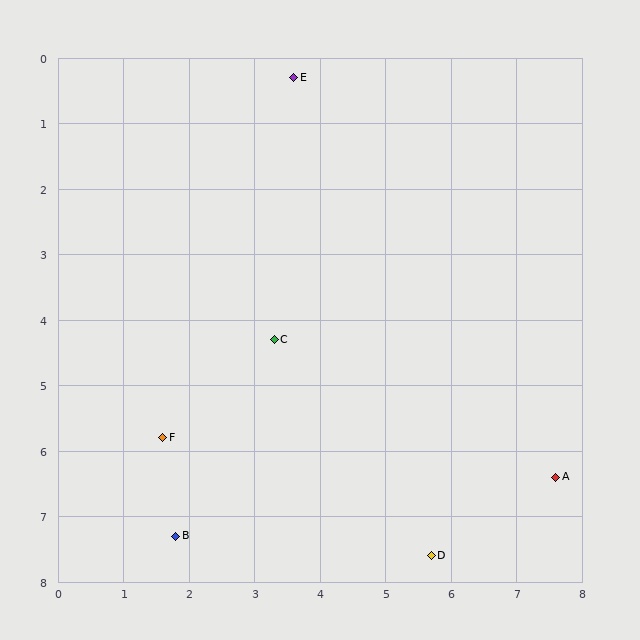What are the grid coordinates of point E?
Point E is at approximately (3.6, 0.3).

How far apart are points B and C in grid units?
Points B and C are about 3.4 grid units apart.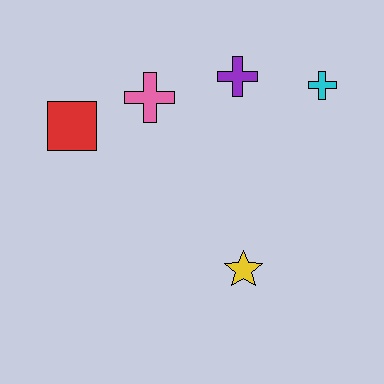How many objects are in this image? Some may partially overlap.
There are 5 objects.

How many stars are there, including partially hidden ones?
There is 1 star.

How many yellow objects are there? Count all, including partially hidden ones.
There is 1 yellow object.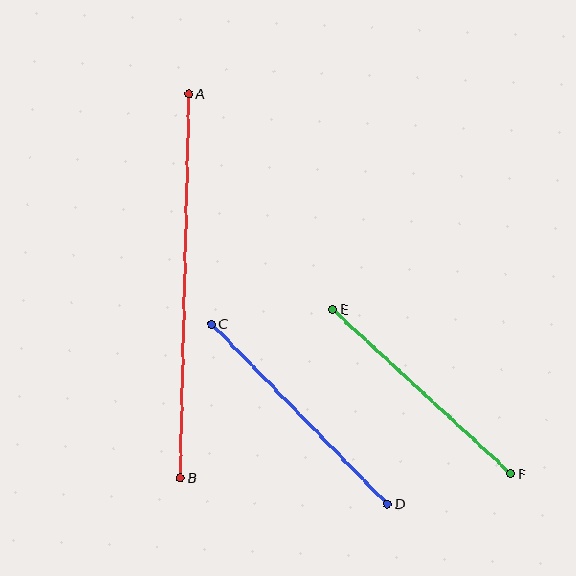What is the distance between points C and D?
The distance is approximately 251 pixels.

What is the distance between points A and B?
The distance is approximately 384 pixels.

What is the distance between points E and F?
The distance is approximately 242 pixels.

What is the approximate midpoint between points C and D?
The midpoint is at approximately (299, 414) pixels.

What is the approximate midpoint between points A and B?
The midpoint is at approximately (185, 286) pixels.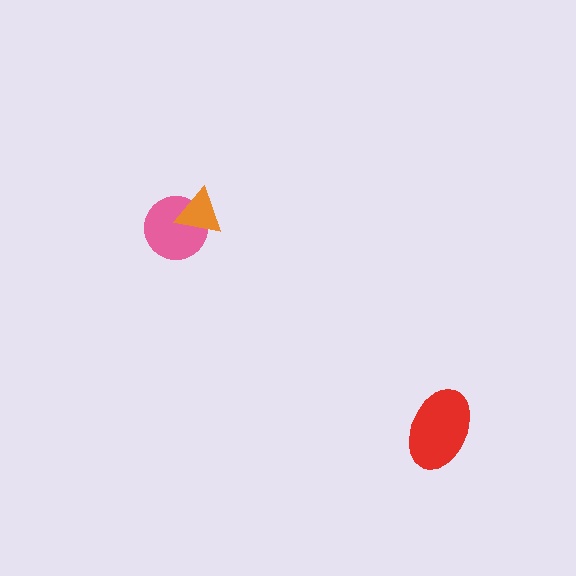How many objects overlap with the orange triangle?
1 object overlaps with the orange triangle.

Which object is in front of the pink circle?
The orange triangle is in front of the pink circle.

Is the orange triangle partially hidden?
No, no other shape covers it.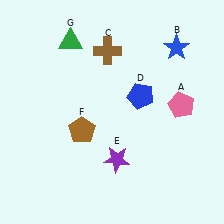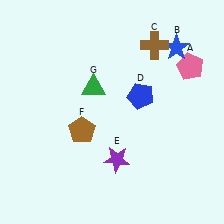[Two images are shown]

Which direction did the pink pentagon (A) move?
The pink pentagon (A) moved up.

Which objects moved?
The objects that moved are: the pink pentagon (A), the brown cross (C), the green triangle (G).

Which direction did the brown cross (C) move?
The brown cross (C) moved right.